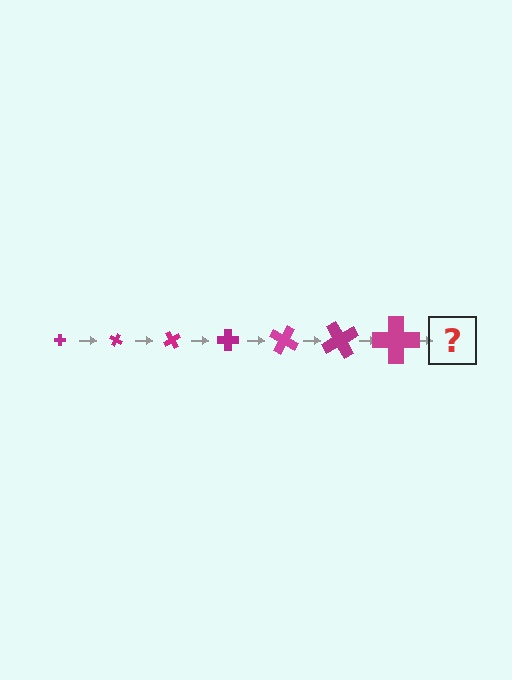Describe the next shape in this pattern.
It should be a cross, larger than the previous one and rotated 210 degrees from the start.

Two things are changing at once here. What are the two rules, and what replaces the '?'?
The two rules are that the cross grows larger each step and it rotates 30 degrees each step. The '?' should be a cross, larger than the previous one and rotated 210 degrees from the start.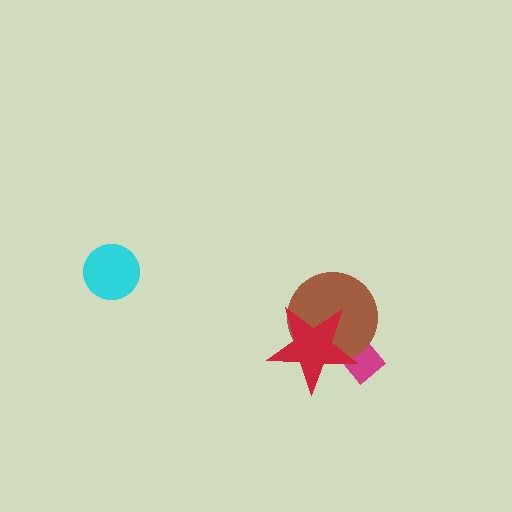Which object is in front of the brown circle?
The red star is in front of the brown circle.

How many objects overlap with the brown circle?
2 objects overlap with the brown circle.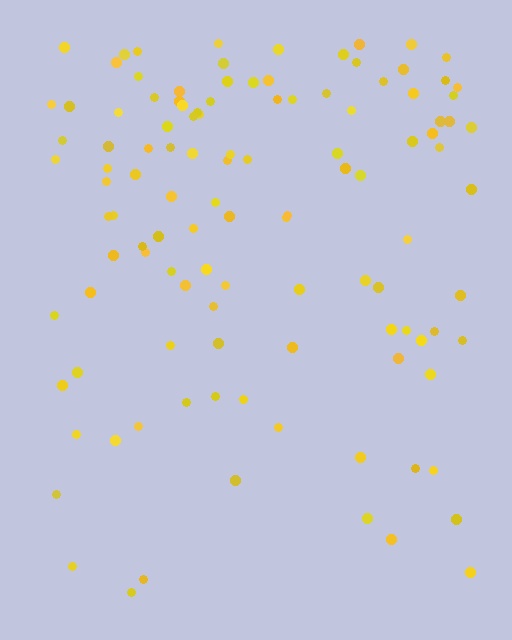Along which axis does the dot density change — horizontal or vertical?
Vertical.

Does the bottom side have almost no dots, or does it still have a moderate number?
Still a moderate number, just noticeably fewer than the top.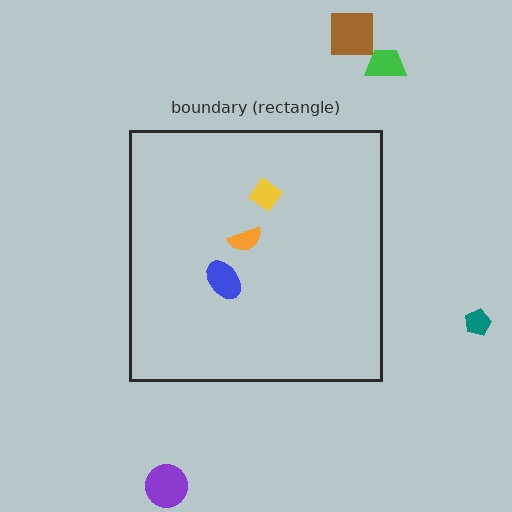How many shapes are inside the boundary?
3 inside, 4 outside.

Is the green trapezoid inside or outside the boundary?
Outside.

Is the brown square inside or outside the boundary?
Outside.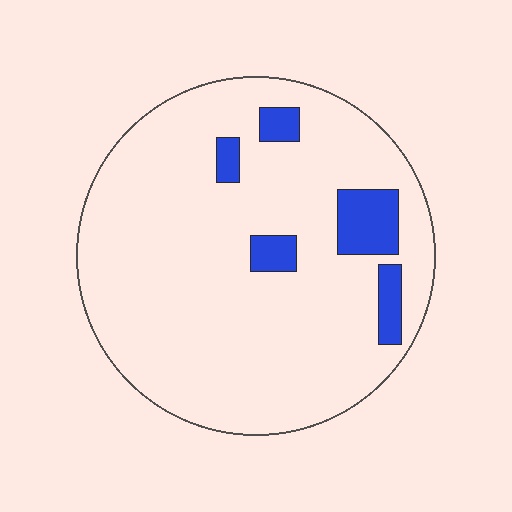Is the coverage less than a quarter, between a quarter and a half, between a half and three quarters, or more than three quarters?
Less than a quarter.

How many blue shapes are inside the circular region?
5.